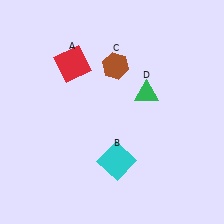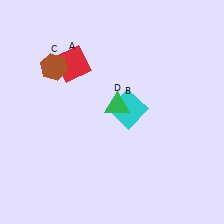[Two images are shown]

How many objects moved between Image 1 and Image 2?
3 objects moved between the two images.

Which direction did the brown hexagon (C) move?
The brown hexagon (C) moved left.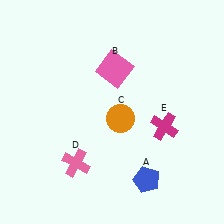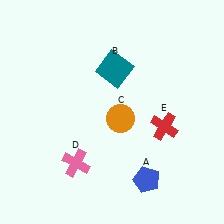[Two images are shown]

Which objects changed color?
B changed from pink to teal. E changed from magenta to red.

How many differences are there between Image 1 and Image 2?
There are 2 differences between the two images.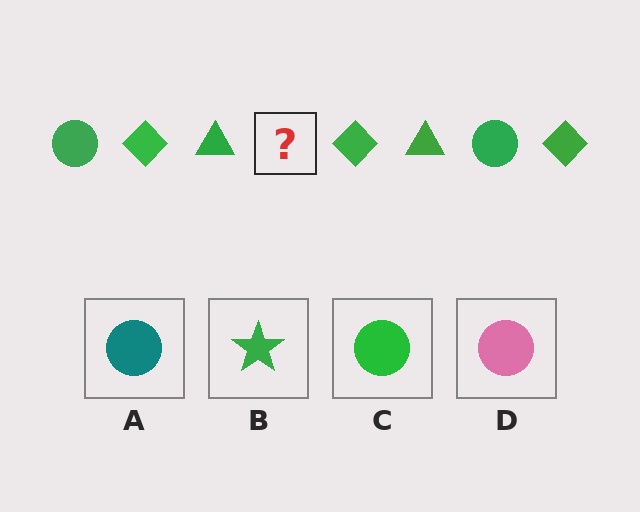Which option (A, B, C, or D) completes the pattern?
C.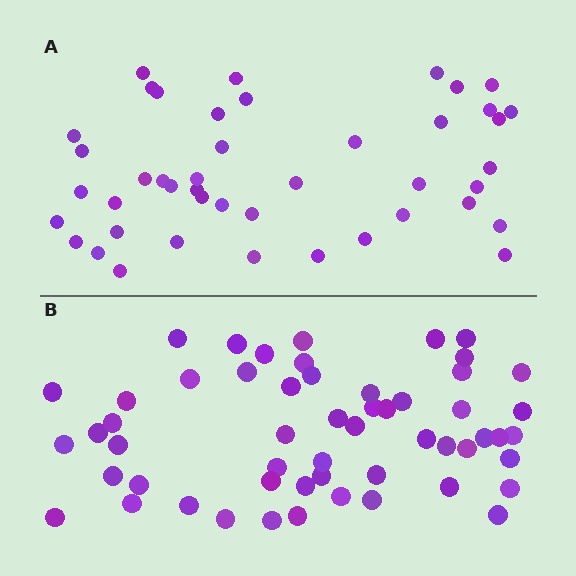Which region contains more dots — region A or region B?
Region B (the bottom region) has more dots.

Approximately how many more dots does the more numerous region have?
Region B has roughly 12 or so more dots than region A.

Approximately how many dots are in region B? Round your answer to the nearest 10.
About 60 dots. (The exact count is 55, which rounds to 60.)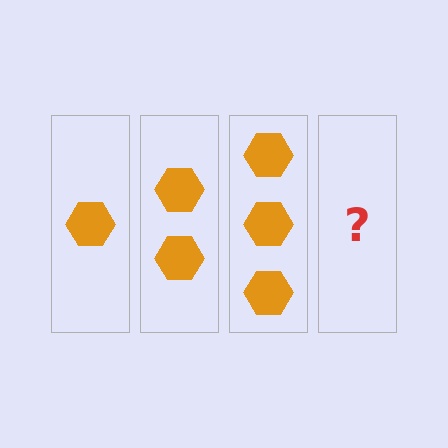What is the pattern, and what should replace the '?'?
The pattern is that each step adds one more hexagon. The '?' should be 4 hexagons.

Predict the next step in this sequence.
The next step is 4 hexagons.